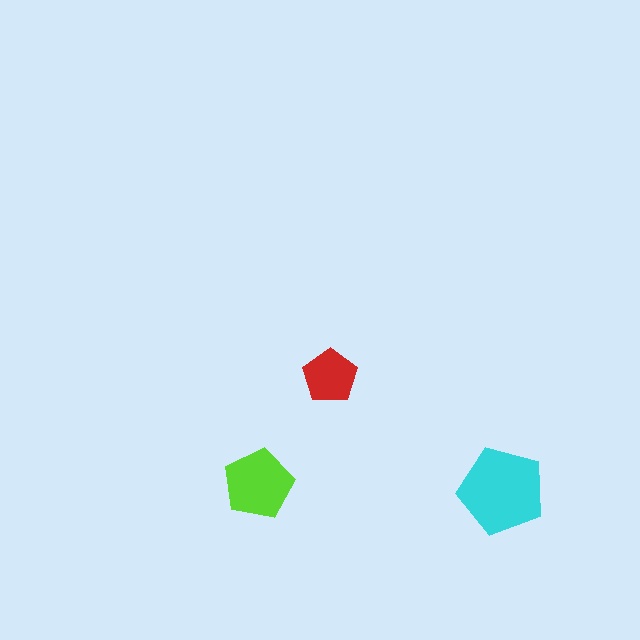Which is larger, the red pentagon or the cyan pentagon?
The cyan one.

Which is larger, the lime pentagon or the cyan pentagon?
The cyan one.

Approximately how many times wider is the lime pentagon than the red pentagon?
About 1.5 times wider.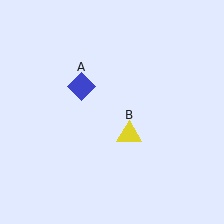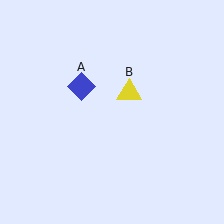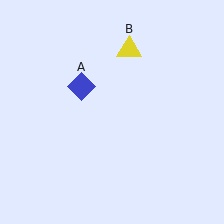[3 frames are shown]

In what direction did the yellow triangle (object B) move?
The yellow triangle (object B) moved up.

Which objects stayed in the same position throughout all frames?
Blue diamond (object A) remained stationary.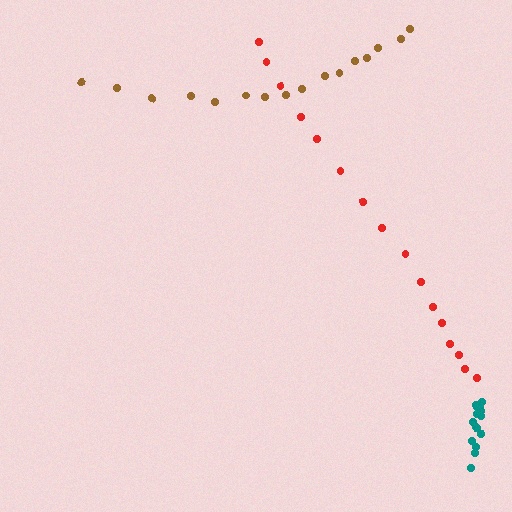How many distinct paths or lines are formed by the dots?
There are 3 distinct paths.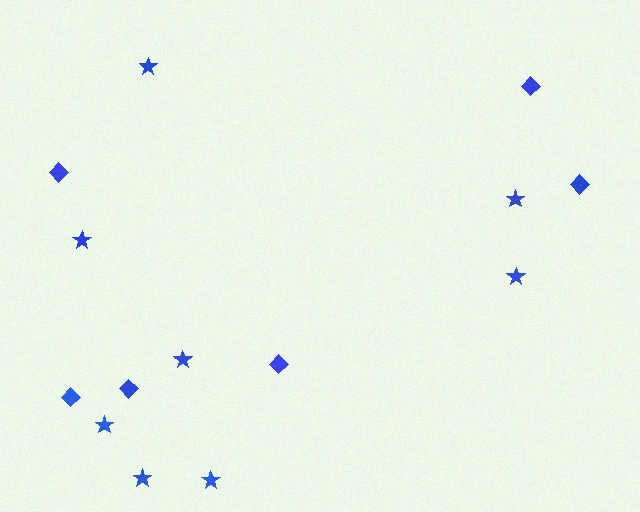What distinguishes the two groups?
There are 2 groups: one group of diamonds (6) and one group of stars (8).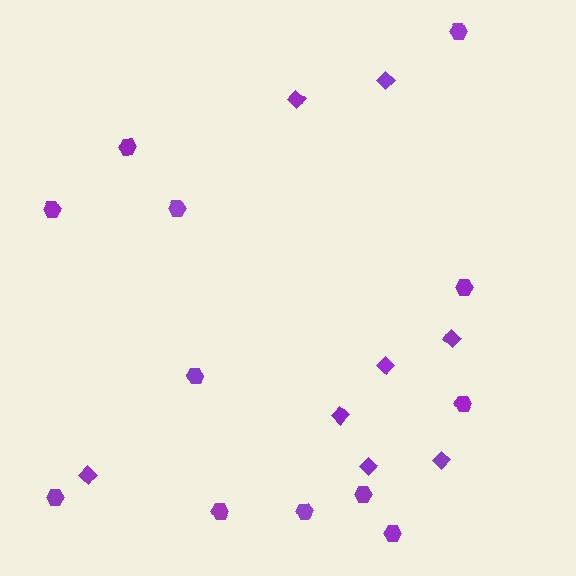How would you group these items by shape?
There are 2 groups: one group of hexagons (12) and one group of diamonds (8).